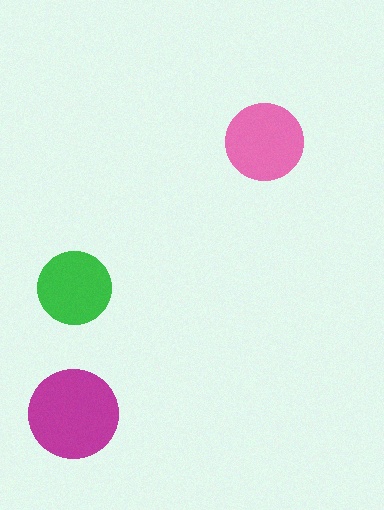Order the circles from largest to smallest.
the magenta one, the pink one, the green one.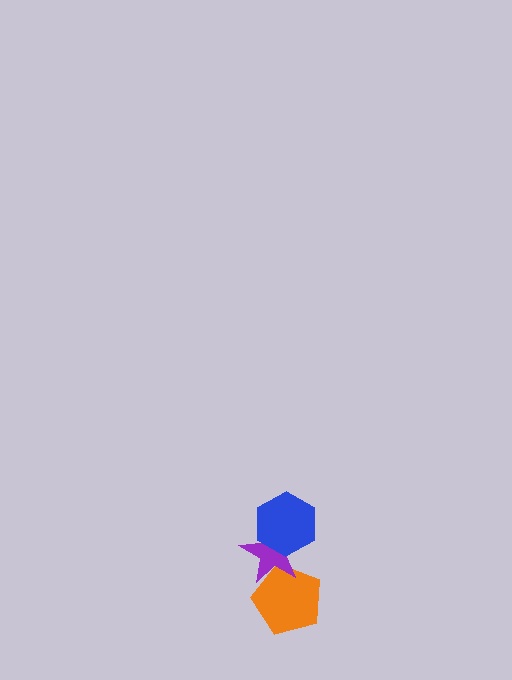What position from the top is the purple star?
The purple star is 2nd from the top.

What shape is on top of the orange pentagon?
The purple star is on top of the orange pentagon.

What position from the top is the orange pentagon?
The orange pentagon is 3rd from the top.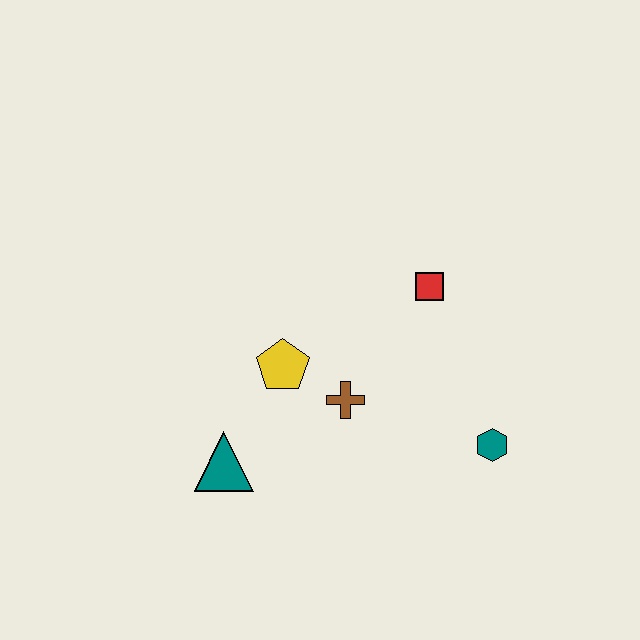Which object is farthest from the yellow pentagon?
The teal hexagon is farthest from the yellow pentagon.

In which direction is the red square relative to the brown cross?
The red square is above the brown cross.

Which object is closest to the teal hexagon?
The brown cross is closest to the teal hexagon.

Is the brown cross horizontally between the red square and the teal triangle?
Yes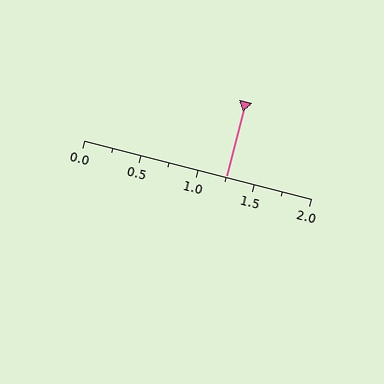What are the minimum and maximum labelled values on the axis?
The axis runs from 0.0 to 2.0.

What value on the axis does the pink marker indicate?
The marker indicates approximately 1.25.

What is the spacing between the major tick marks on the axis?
The major ticks are spaced 0.5 apart.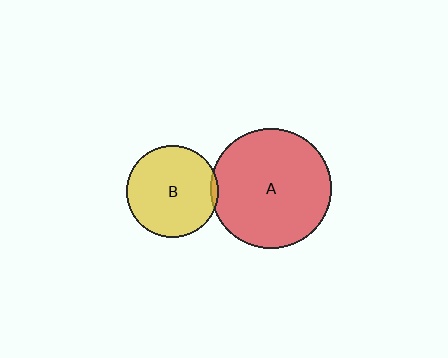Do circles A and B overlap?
Yes.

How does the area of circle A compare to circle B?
Approximately 1.7 times.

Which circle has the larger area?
Circle A (red).